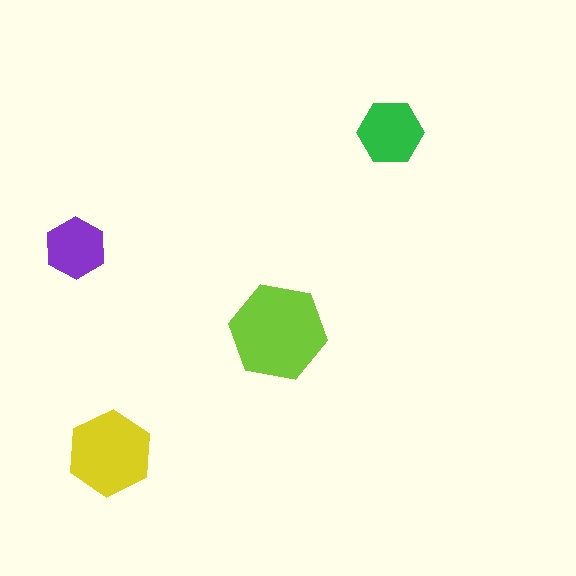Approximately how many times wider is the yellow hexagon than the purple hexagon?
About 1.5 times wider.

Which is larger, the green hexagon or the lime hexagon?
The lime one.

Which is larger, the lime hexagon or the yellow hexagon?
The lime one.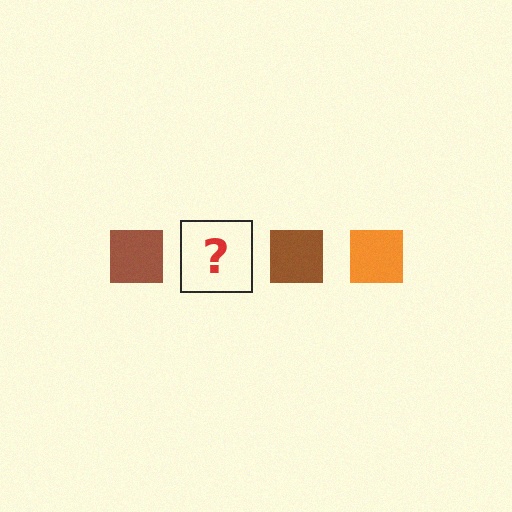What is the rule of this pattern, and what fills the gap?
The rule is that the pattern cycles through brown, orange squares. The gap should be filled with an orange square.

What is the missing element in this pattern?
The missing element is an orange square.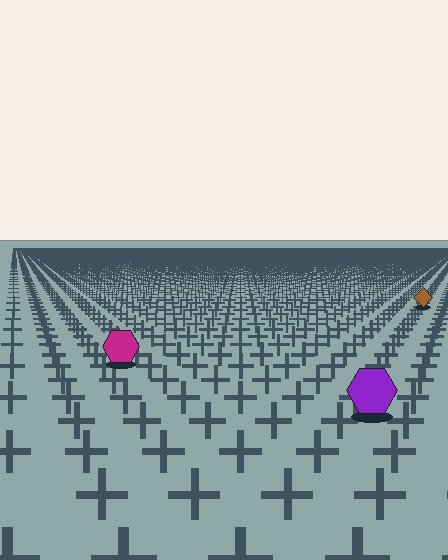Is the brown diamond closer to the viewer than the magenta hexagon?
No. The magenta hexagon is closer — you can tell from the texture gradient: the ground texture is coarser near it.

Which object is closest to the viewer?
The purple hexagon is closest. The texture marks near it are larger and more spread out.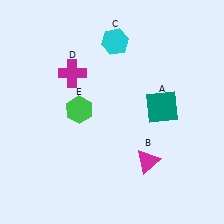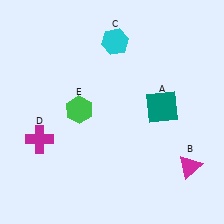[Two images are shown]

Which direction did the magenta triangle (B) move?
The magenta triangle (B) moved right.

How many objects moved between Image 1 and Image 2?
2 objects moved between the two images.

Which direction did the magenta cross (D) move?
The magenta cross (D) moved down.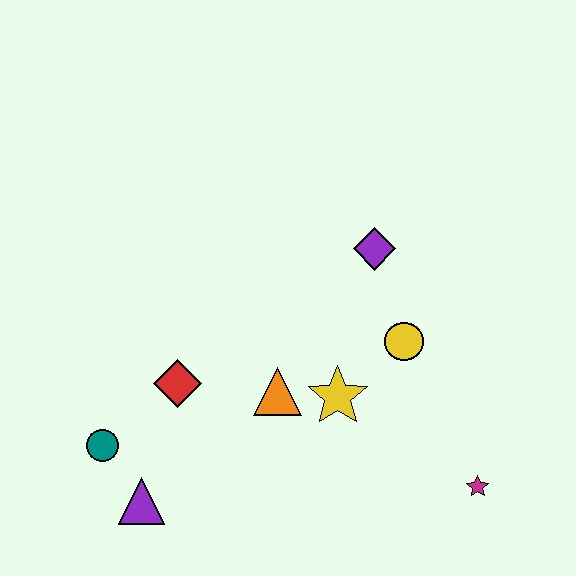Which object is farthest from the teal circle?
The magenta star is farthest from the teal circle.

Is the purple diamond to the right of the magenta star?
No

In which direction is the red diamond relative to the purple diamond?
The red diamond is to the left of the purple diamond.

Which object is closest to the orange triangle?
The yellow star is closest to the orange triangle.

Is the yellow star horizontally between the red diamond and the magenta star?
Yes